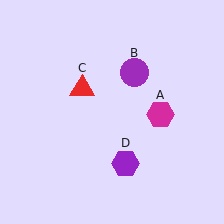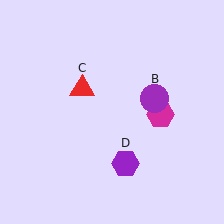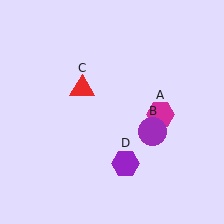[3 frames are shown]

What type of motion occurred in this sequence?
The purple circle (object B) rotated clockwise around the center of the scene.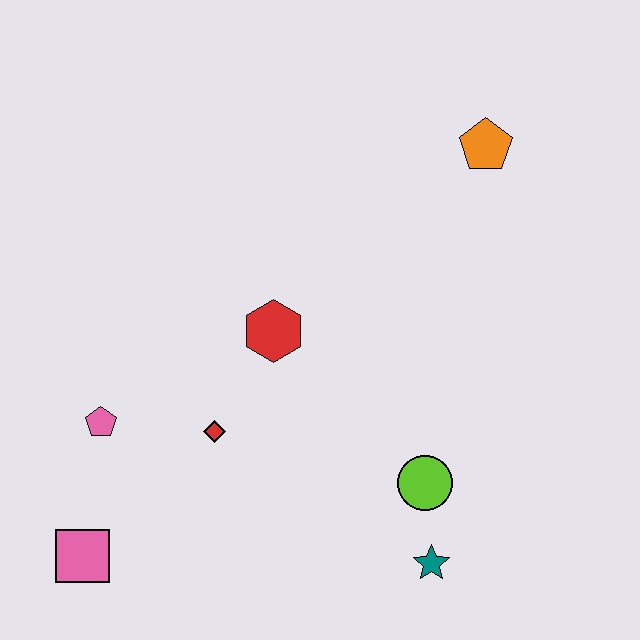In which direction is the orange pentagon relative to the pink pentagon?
The orange pentagon is to the right of the pink pentagon.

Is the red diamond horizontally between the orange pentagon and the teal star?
No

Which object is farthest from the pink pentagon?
The orange pentagon is farthest from the pink pentagon.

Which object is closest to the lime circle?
The teal star is closest to the lime circle.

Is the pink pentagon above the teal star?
Yes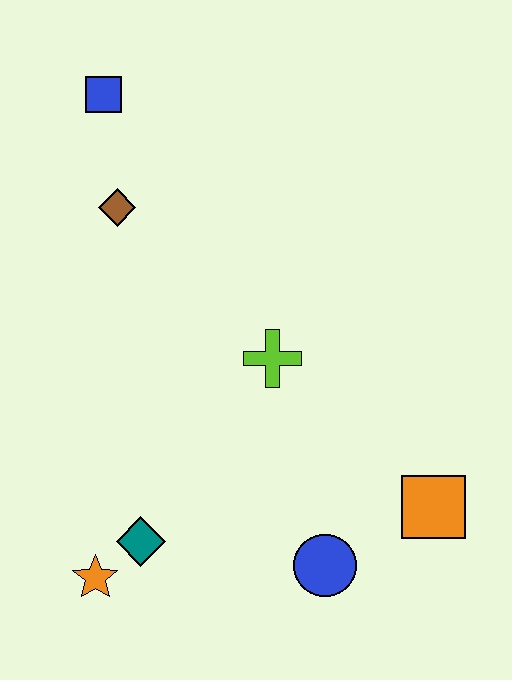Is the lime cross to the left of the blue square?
No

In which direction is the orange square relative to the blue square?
The orange square is below the blue square.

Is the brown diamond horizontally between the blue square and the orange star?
No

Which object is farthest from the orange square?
The blue square is farthest from the orange square.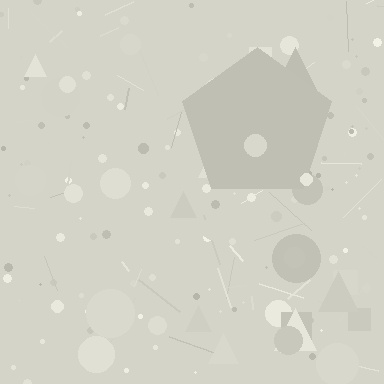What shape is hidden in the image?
A pentagon is hidden in the image.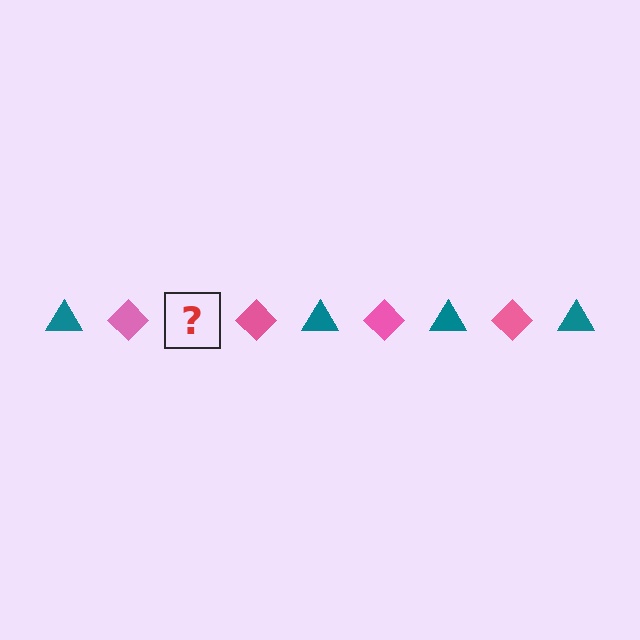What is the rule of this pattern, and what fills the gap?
The rule is that the pattern alternates between teal triangle and pink diamond. The gap should be filled with a teal triangle.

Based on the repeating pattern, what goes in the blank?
The blank should be a teal triangle.